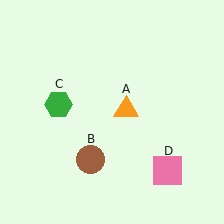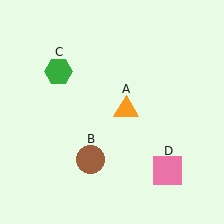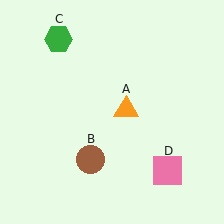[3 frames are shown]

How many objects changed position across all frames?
1 object changed position: green hexagon (object C).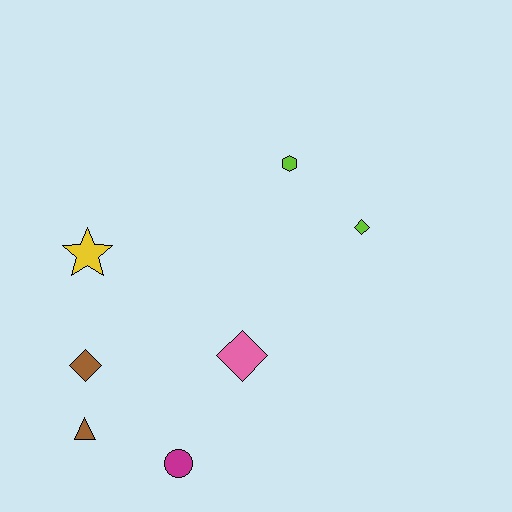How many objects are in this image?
There are 7 objects.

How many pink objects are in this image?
There is 1 pink object.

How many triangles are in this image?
There is 1 triangle.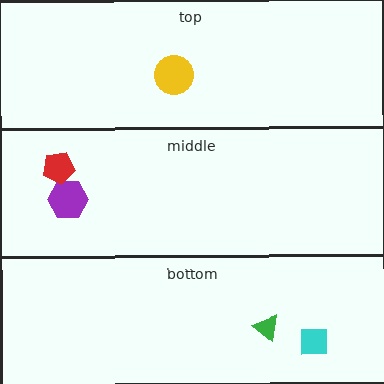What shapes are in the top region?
The yellow circle.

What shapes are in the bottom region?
The cyan square, the green triangle.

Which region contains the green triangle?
The bottom region.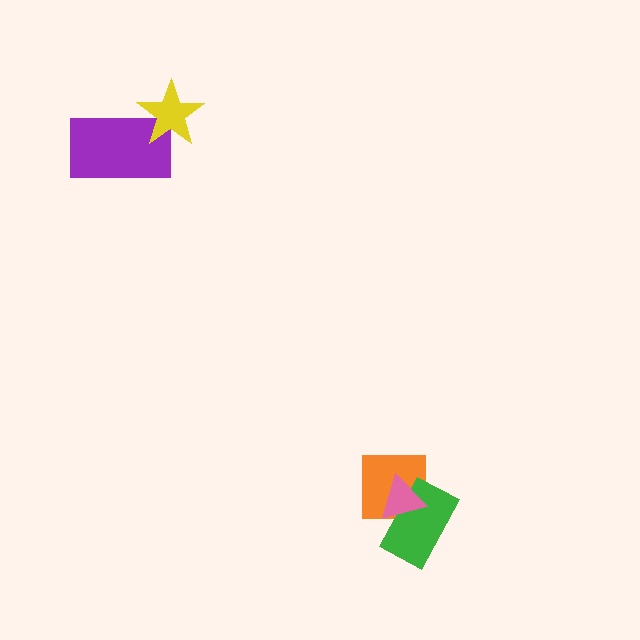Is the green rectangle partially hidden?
Yes, it is partially covered by another shape.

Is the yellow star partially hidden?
No, no other shape covers it.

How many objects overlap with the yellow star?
1 object overlaps with the yellow star.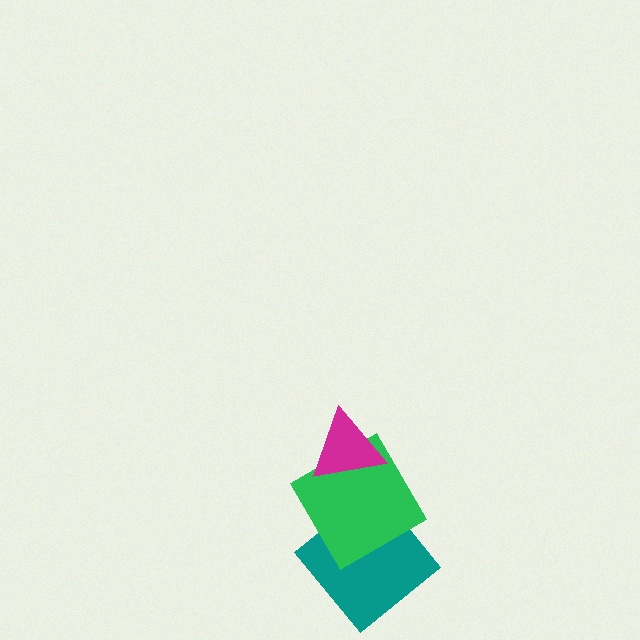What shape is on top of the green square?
The magenta triangle is on top of the green square.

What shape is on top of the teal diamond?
The green square is on top of the teal diamond.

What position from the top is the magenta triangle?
The magenta triangle is 1st from the top.